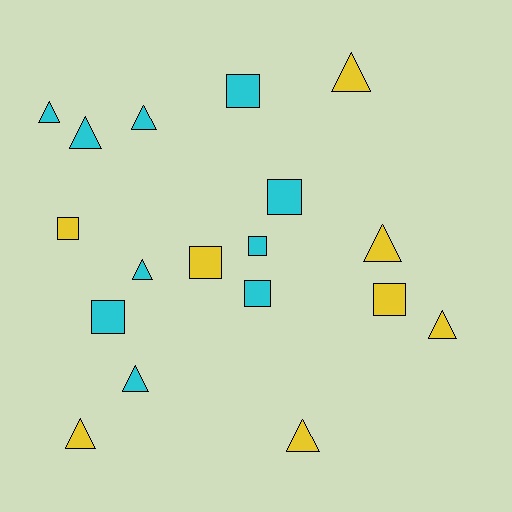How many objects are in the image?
There are 18 objects.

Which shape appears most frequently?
Triangle, with 10 objects.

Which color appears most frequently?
Cyan, with 10 objects.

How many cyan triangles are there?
There are 5 cyan triangles.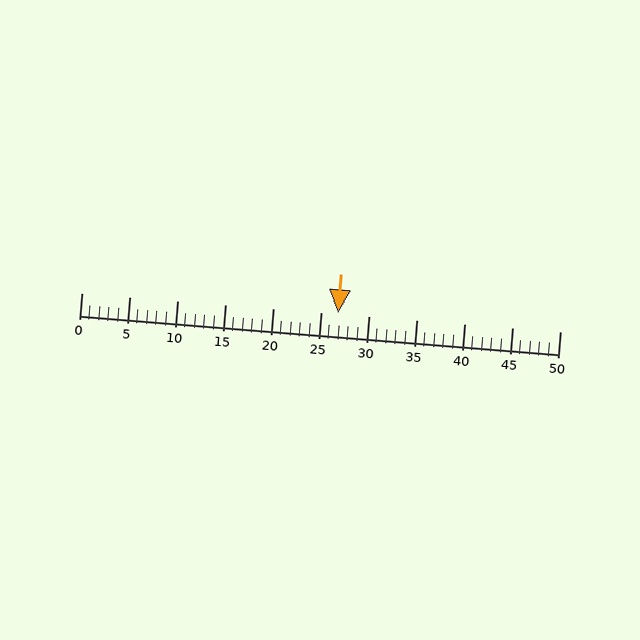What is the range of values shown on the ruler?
The ruler shows values from 0 to 50.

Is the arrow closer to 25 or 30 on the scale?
The arrow is closer to 25.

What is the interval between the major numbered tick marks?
The major tick marks are spaced 5 units apart.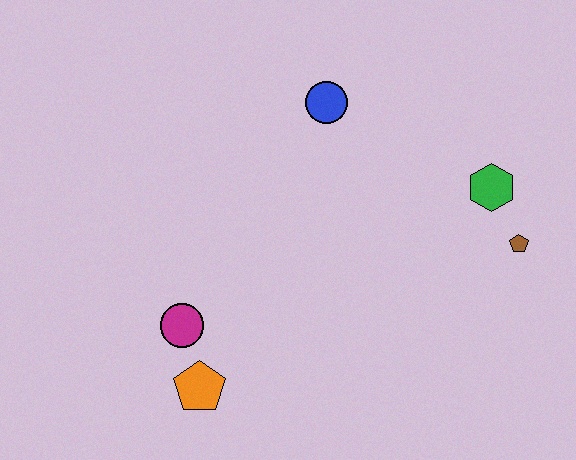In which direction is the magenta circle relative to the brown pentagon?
The magenta circle is to the left of the brown pentagon.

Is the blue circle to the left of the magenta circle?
No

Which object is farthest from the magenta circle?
The brown pentagon is farthest from the magenta circle.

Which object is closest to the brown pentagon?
The green hexagon is closest to the brown pentagon.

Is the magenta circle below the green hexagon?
Yes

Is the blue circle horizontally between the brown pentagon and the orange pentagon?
Yes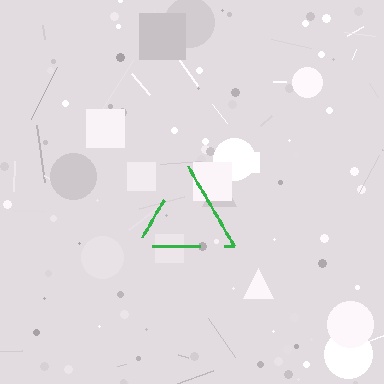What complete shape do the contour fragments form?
The contour fragments form a triangle.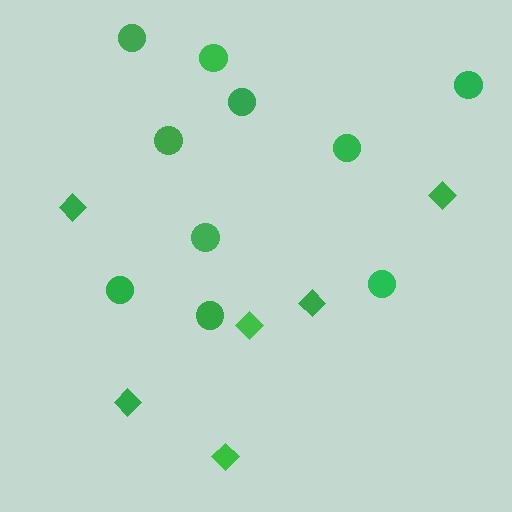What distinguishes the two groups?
There are 2 groups: one group of circles (10) and one group of diamonds (6).